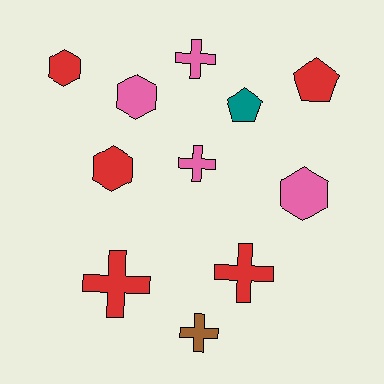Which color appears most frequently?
Red, with 5 objects.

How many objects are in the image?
There are 11 objects.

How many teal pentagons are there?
There is 1 teal pentagon.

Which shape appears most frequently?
Cross, with 5 objects.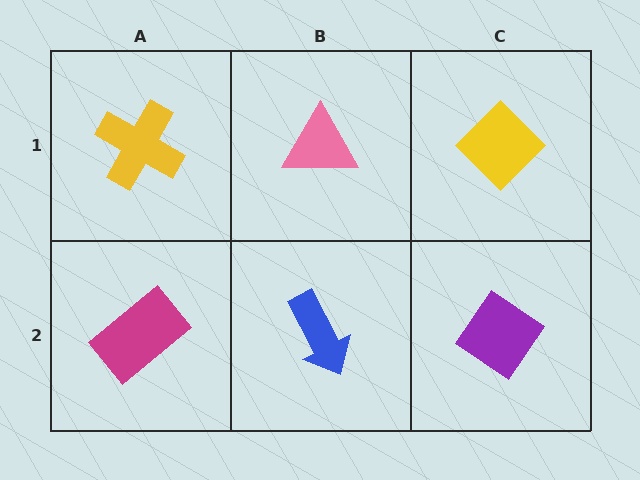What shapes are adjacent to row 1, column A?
A magenta rectangle (row 2, column A), a pink triangle (row 1, column B).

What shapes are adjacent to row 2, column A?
A yellow cross (row 1, column A), a blue arrow (row 2, column B).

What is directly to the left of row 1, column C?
A pink triangle.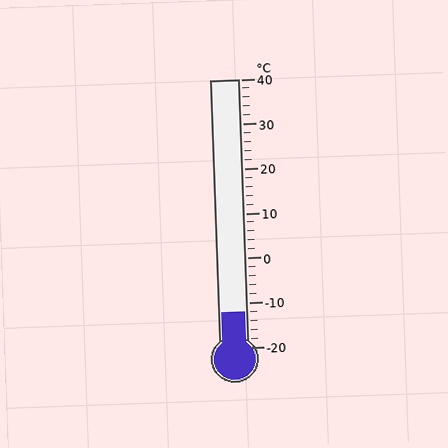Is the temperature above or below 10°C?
The temperature is below 10°C.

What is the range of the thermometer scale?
The thermometer scale ranges from -20°C to 40°C.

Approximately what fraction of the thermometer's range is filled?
The thermometer is filled to approximately 15% of its range.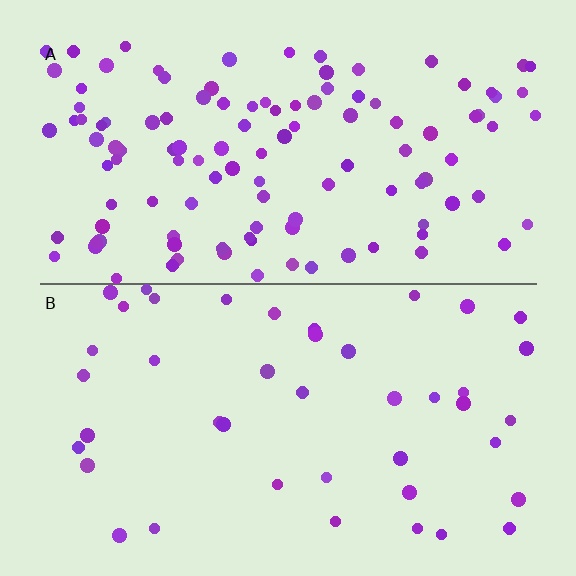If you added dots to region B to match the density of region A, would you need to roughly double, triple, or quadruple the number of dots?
Approximately triple.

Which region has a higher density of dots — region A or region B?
A (the top).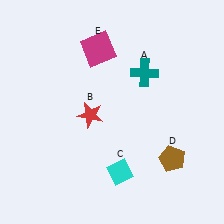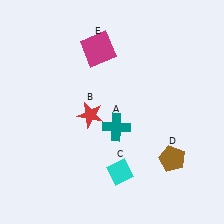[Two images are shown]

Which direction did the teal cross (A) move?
The teal cross (A) moved down.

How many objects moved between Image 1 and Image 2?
1 object moved between the two images.